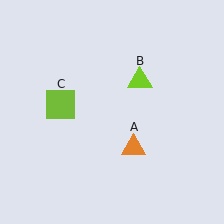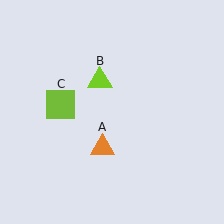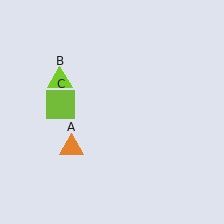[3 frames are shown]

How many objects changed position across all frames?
2 objects changed position: orange triangle (object A), lime triangle (object B).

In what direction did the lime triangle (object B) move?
The lime triangle (object B) moved left.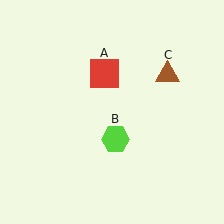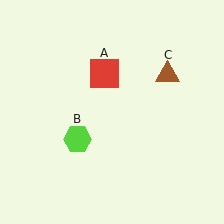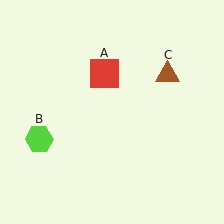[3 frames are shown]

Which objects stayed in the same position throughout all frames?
Red square (object A) and brown triangle (object C) remained stationary.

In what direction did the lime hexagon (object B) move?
The lime hexagon (object B) moved left.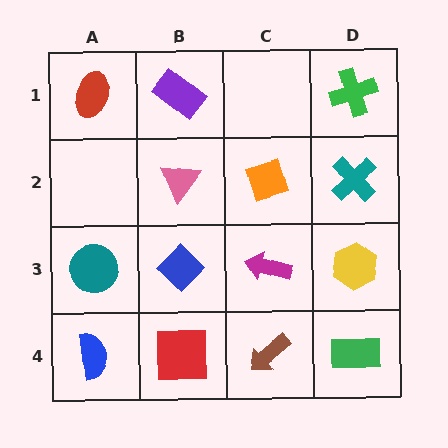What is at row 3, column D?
A yellow hexagon.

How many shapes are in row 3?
4 shapes.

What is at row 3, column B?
A blue diamond.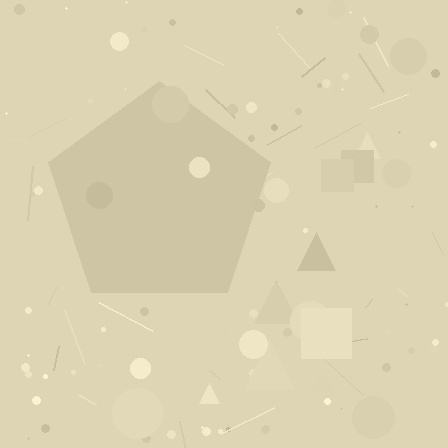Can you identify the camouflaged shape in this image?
The camouflaged shape is a pentagon.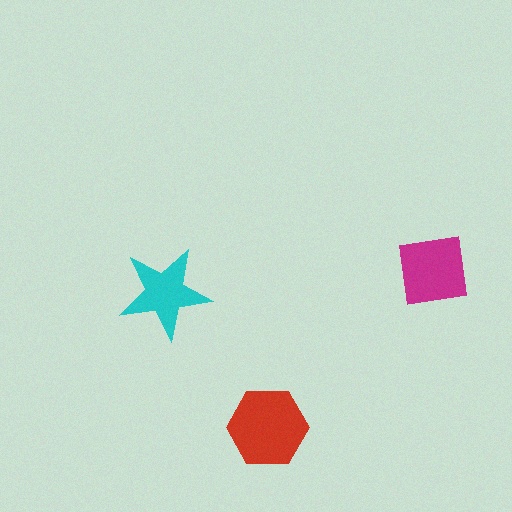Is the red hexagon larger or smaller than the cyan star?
Larger.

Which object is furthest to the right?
The magenta square is rightmost.